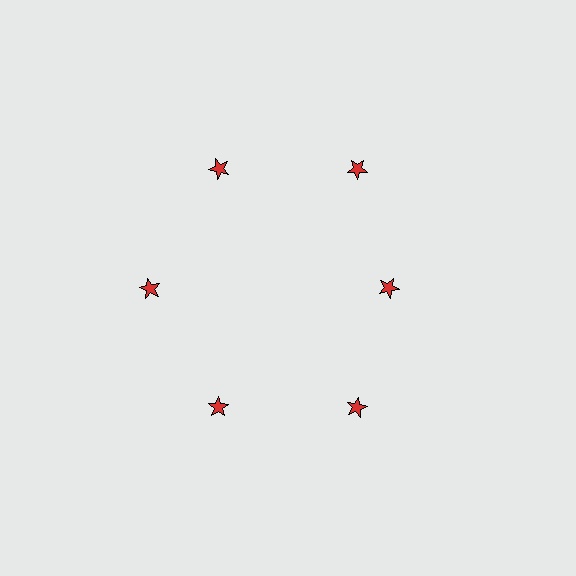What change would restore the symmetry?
The symmetry would be restored by moving it outward, back onto the ring so that all 6 stars sit at equal angles and equal distance from the center.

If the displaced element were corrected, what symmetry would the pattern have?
It would have 6-fold rotational symmetry — the pattern would map onto itself every 60 degrees.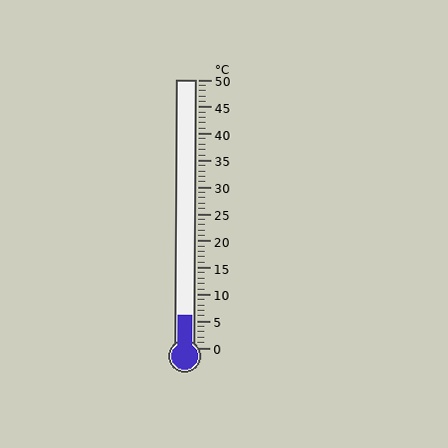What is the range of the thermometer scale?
The thermometer scale ranges from 0°C to 50°C.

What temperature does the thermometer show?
The thermometer shows approximately 6°C.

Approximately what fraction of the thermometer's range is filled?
The thermometer is filled to approximately 10% of its range.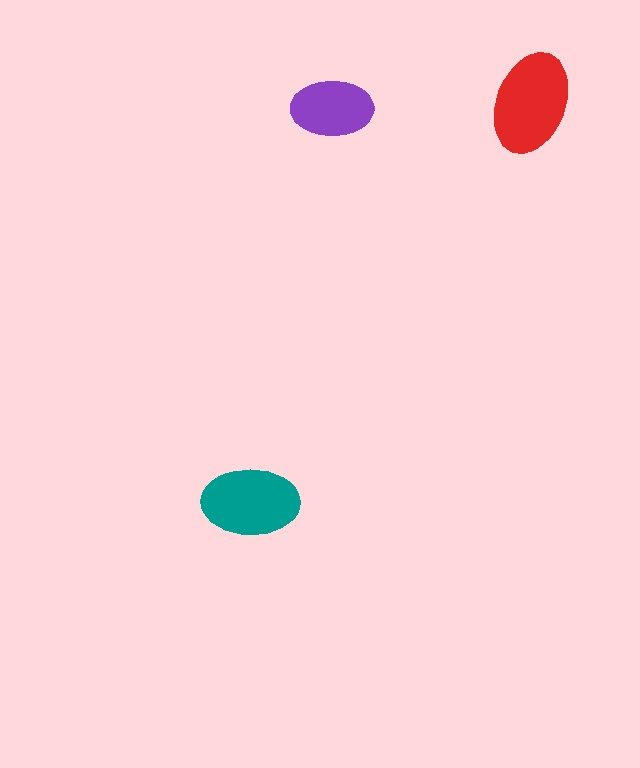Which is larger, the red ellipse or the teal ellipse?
The red one.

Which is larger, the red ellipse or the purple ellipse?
The red one.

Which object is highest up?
The red ellipse is topmost.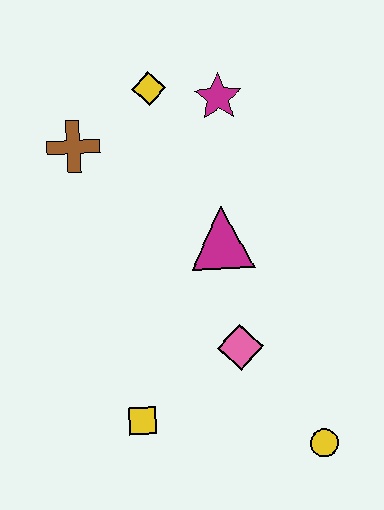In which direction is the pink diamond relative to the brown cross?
The pink diamond is below the brown cross.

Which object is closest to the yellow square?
The pink diamond is closest to the yellow square.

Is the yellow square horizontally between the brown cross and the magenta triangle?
Yes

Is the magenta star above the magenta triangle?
Yes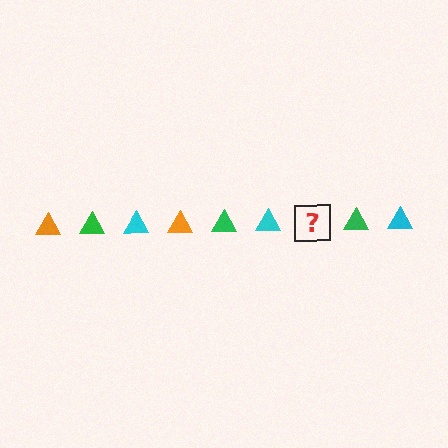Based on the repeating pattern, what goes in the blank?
The blank should be an orange triangle.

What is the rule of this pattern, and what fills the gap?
The rule is that the pattern cycles through orange, green, cyan triangles. The gap should be filled with an orange triangle.